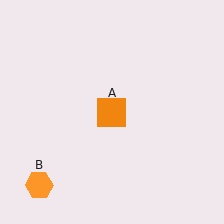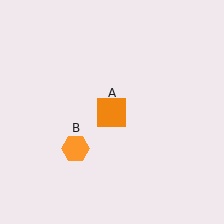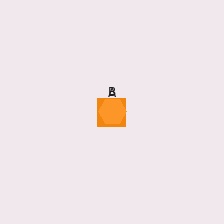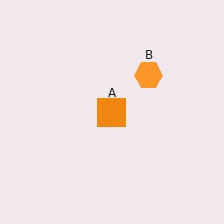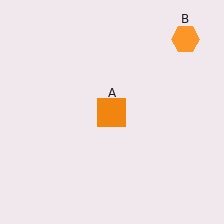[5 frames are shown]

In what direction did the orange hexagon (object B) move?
The orange hexagon (object B) moved up and to the right.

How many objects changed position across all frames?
1 object changed position: orange hexagon (object B).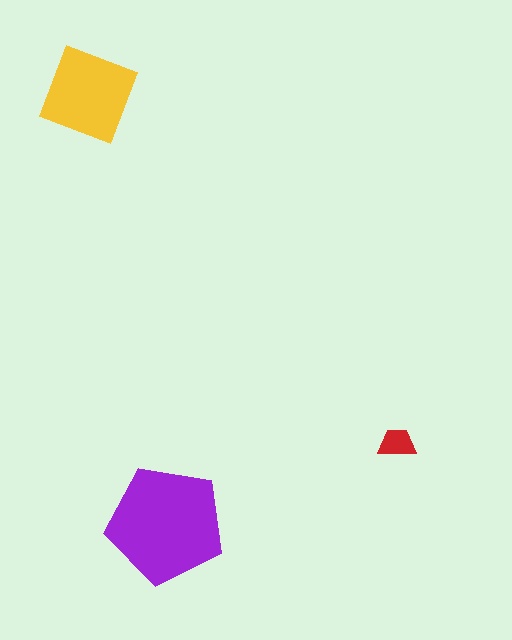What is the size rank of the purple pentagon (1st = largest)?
1st.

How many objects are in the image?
There are 3 objects in the image.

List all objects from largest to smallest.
The purple pentagon, the yellow square, the red trapezoid.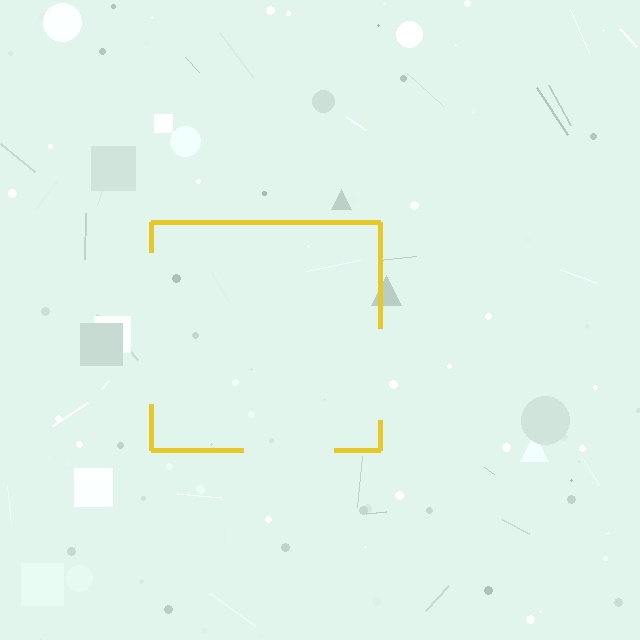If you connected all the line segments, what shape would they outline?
They would outline a square.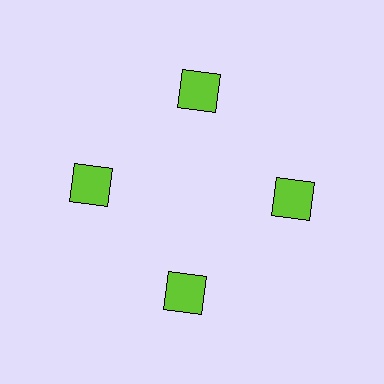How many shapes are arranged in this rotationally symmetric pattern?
There are 4 shapes, arranged in 4 groups of 1.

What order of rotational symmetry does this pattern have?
This pattern has 4-fold rotational symmetry.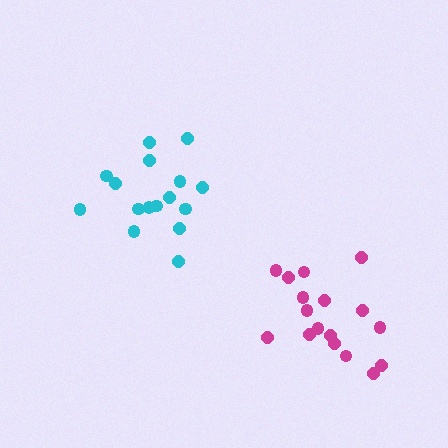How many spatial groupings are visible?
There are 2 spatial groupings.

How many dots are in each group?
Group 1: 16 dots, Group 2: 17 dots (33 total).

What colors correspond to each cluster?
The clusters are colored: cyan, magenta.